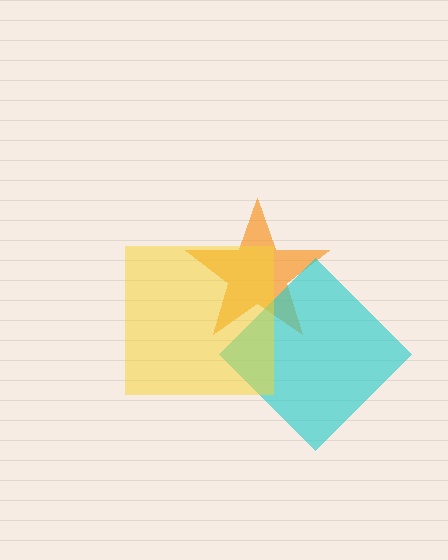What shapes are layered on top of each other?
The layered shapes are: an orange star, a cyan diamond, a yellow square.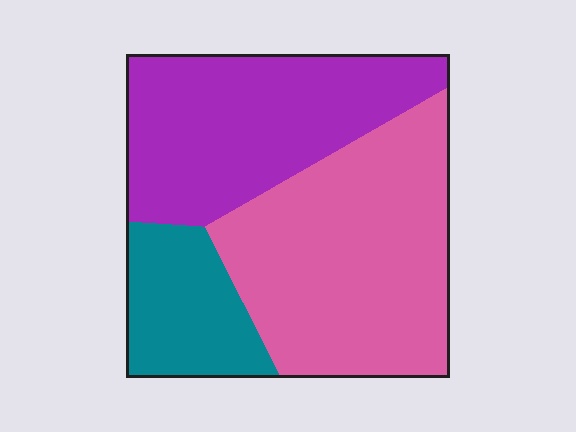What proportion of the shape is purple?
Purple covers 37% of the shape.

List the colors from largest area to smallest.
From largest to smallest: pink, purple, teal.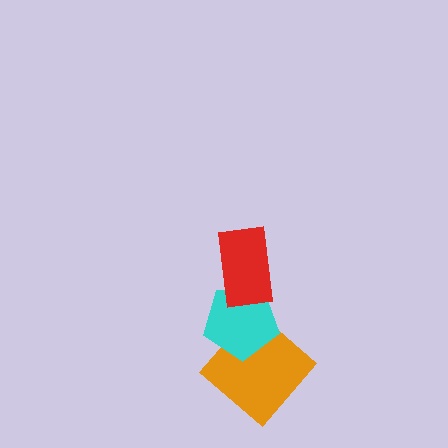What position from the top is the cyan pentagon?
The cyan pentagon is 2nd from the top.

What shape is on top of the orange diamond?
The cyan pentagon is on top of the orange diamond.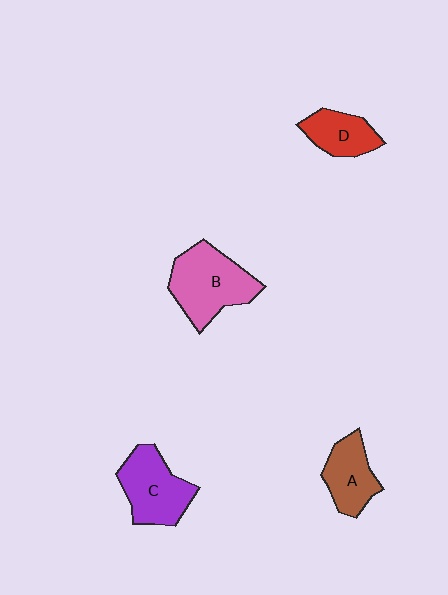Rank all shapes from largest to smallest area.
From largest to smallest: B (pink), C (purple), A (brown), D (red).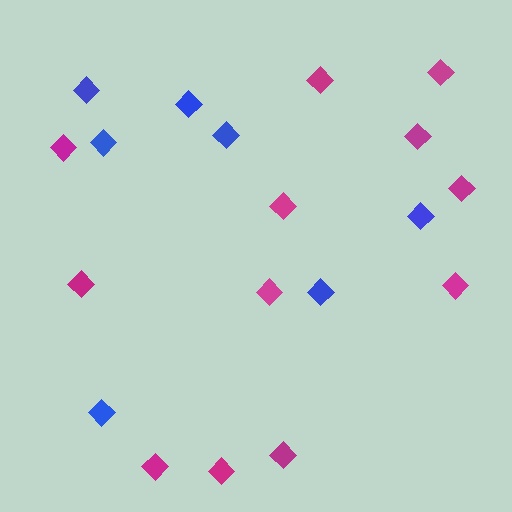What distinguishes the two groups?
There are 2 groups: one group of magenta diamonds (12) and one group of blue diamonds (7).